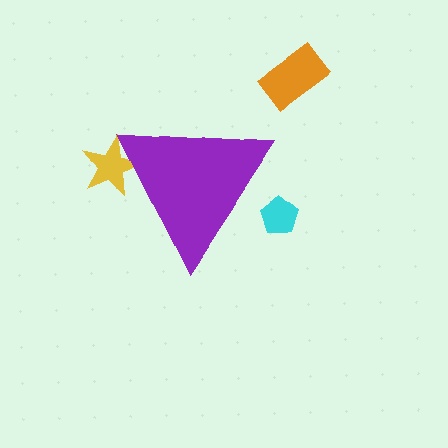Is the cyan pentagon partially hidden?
Yes, the cyan pentagon is partially hidden behind the purple triangle.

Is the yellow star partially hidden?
Yes, the yellow star is partially hidden behind the purple triangle.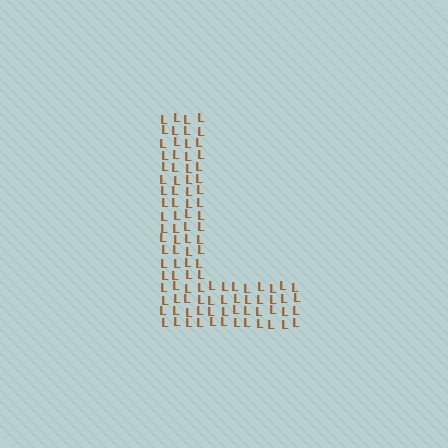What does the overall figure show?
The overall figure shows the letter L.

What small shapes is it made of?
It is made of small letter L's.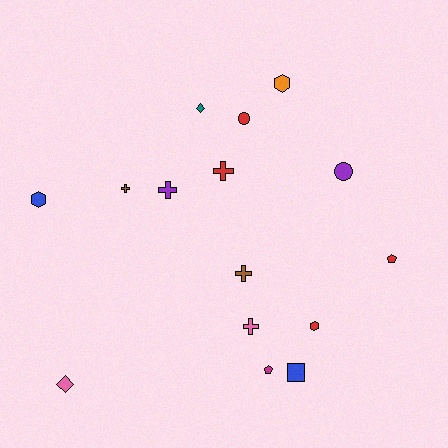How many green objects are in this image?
There are no green objects.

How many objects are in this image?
There are 15 objects.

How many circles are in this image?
There are 2 circles.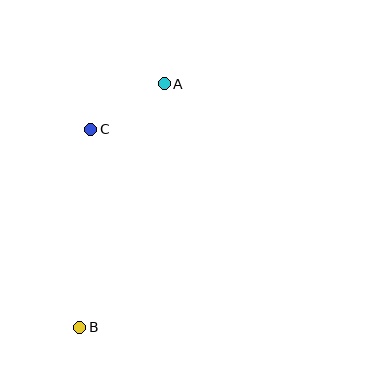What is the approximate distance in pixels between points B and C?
The distance between B and C is approximately 198 pixels.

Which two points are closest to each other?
Points A and C are closest to each other.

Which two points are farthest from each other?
Points A and B are farthest from each other.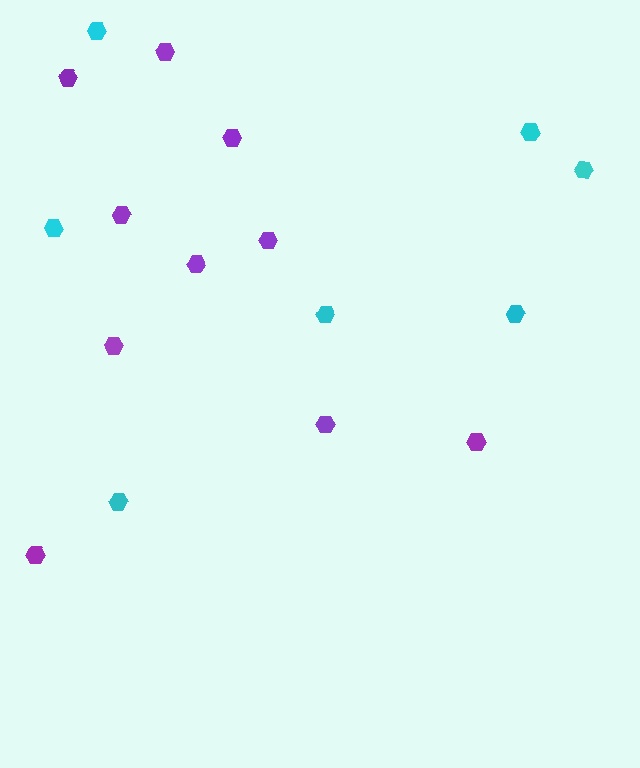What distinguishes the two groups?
There are 2 groups: one group of cyan hexagons (7) and one group of purple hexagons (10).